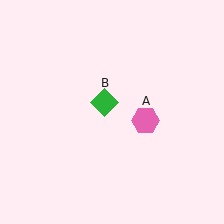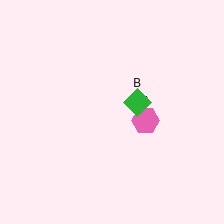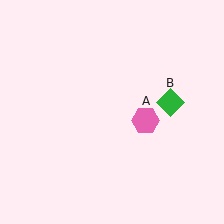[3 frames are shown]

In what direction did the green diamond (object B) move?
The green diamond (object B) moved right.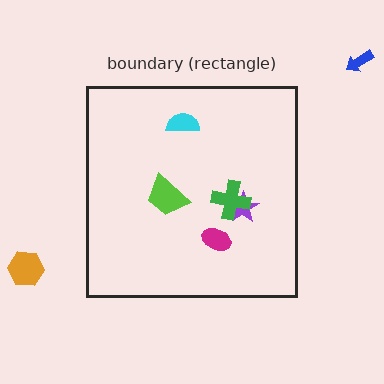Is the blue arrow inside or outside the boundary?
Outside.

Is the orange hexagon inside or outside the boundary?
Outside.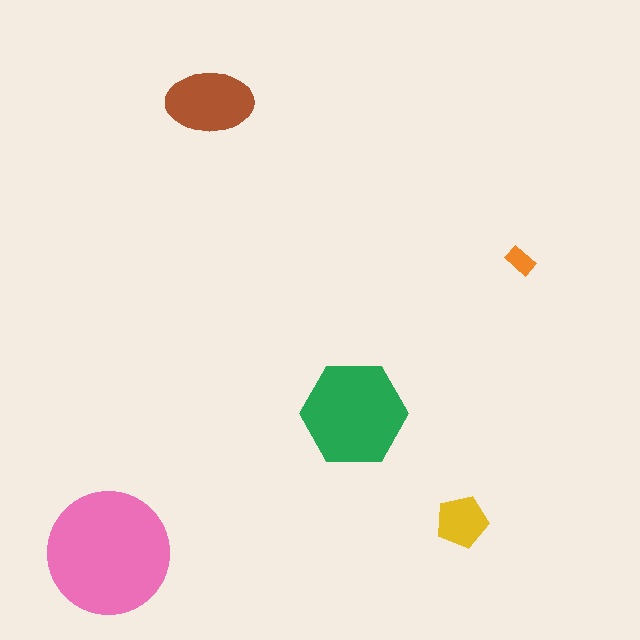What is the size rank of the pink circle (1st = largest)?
1st.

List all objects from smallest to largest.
The orange rectangle, the yellow pentagon, the brown ellipse, the green hexagon, the pink circle.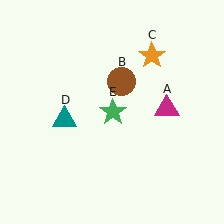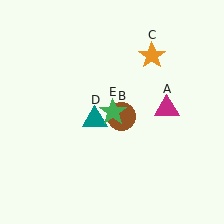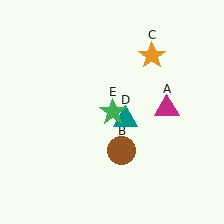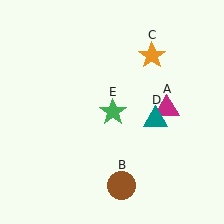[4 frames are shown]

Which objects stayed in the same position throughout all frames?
Magenta triangle (object A) and orange star (object C) and green star (object E) remained stationary.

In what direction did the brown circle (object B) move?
The brown circle (object B) moved down.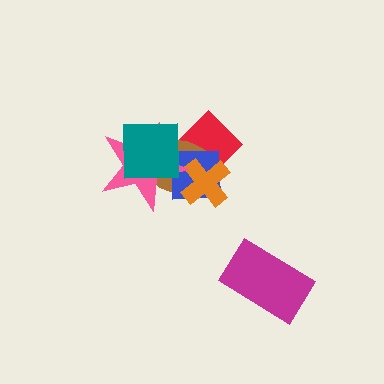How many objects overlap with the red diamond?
4 objects overlap with the red diamond.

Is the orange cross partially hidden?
No, no other shape covers it.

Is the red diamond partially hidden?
Yes, it is partially covered by another shape.